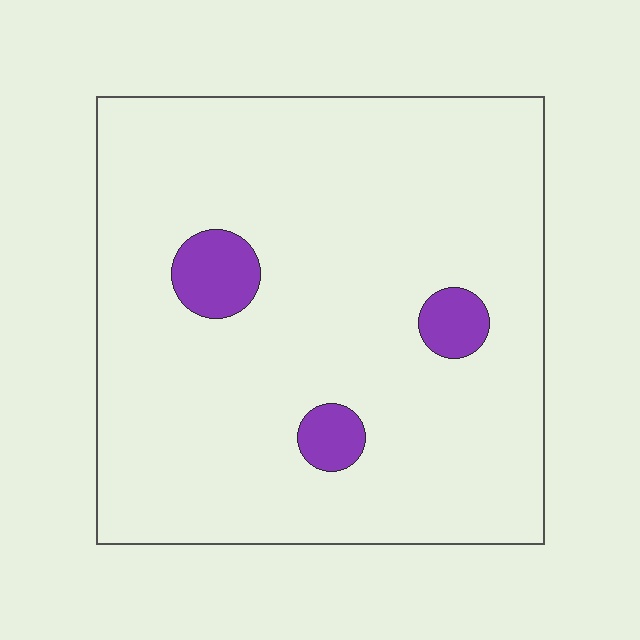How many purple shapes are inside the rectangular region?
3.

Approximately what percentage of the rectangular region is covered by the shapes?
Approximately 5%.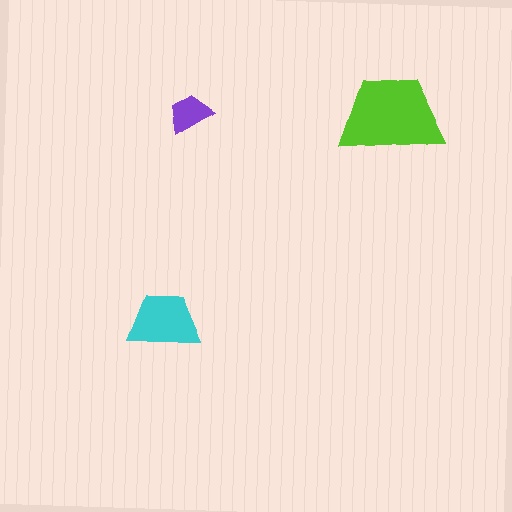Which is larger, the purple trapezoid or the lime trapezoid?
The lime one.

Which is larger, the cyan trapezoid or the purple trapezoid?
The cyan one.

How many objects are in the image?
There are 3 objects in the image.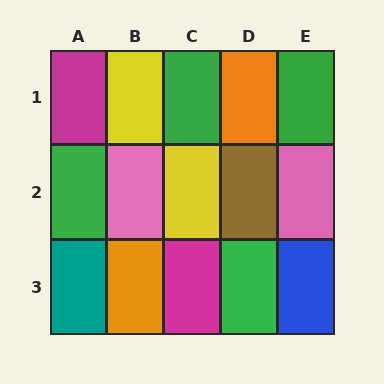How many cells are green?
4 cells are green.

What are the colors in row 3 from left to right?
Teal, orange, magenta, green, blue.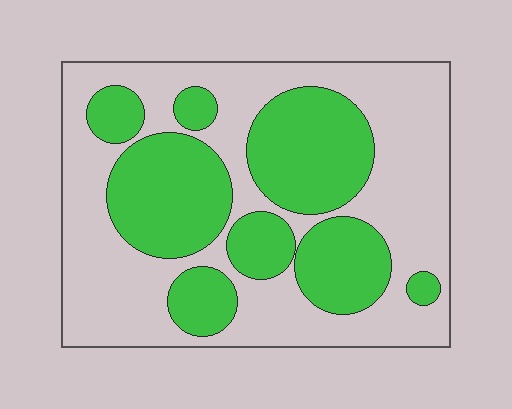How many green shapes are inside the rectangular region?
8.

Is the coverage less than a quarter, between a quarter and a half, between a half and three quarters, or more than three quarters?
Between a quarter and a half.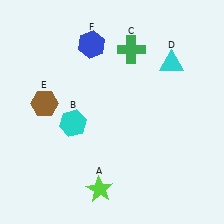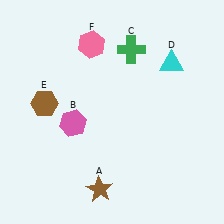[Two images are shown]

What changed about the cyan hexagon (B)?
In Image 1, B is cyan. In Image 2, it changed to pink.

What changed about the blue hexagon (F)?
In Image 1, F is blue. In Image 2, it changed to pink.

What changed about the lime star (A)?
In Image 1, A is lime. In Image 2, it changed to brown.